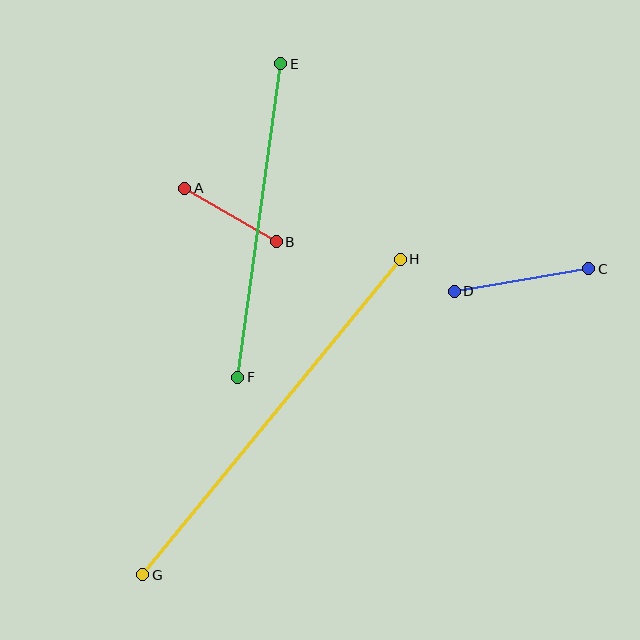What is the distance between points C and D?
The distance is approximately 136 pixels.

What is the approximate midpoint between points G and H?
The midpoint is at approximately (272, 417) pixels.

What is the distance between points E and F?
The distance is approximately 316 pixels.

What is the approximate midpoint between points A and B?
The midpoint is at approximately (231, 215) pixels.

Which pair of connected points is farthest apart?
Points G and H are farthest apart.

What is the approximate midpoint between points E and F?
The midpoint is at approximately (259, 220) pixels.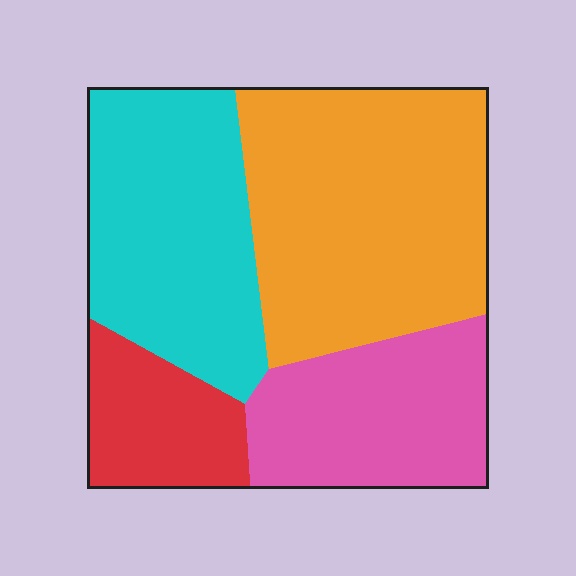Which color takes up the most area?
Orange, at roughly 40%.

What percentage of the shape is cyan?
Cyan takes up about one quarter (1/4) of the shape.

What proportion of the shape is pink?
Pink covers roughly 20% of the shape.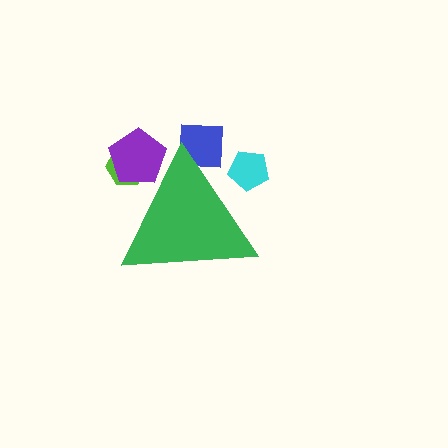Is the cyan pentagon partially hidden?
Yes, the cyan pentagon is partially hidden behind the green triangle.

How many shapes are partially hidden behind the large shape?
4 shapes are partially hidden.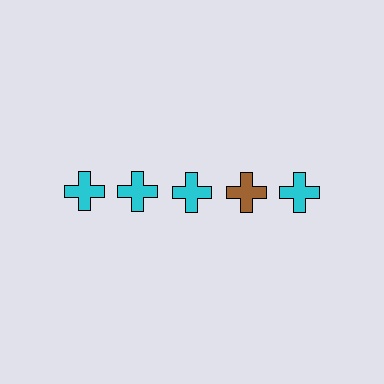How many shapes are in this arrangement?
There are 5 shapes arranged in a grid pattern.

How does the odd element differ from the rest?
It has a different color: brown instead of cyan.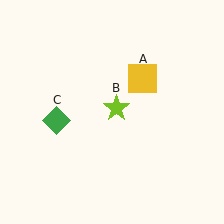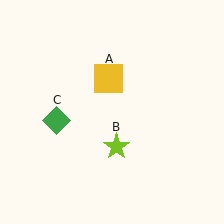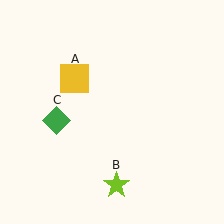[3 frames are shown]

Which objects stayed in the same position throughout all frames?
Green diamond (object C) remained stationary.